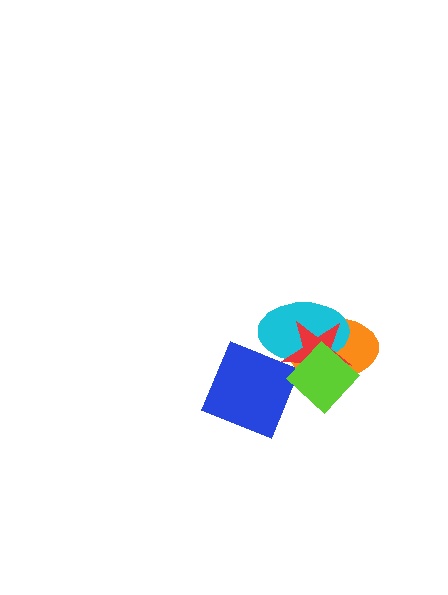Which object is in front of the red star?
The lime diamond is in front of the red star.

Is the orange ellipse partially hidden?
Yes, it is partially covered by another shape.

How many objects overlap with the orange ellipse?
3 objects overlap with the orange ellipse.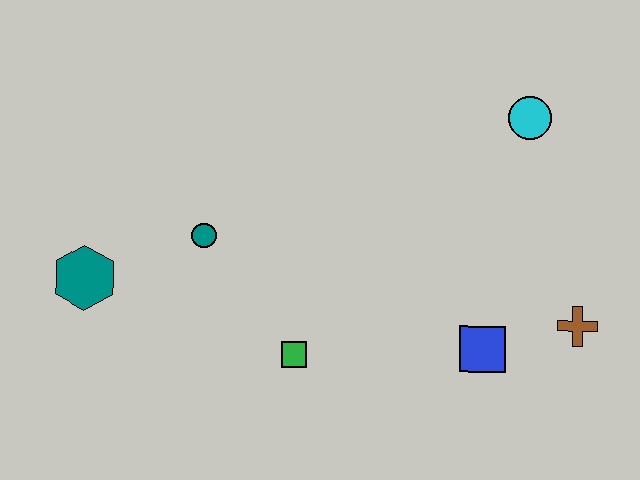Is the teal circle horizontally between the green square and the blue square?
No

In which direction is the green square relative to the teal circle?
The green square is below the teal circle.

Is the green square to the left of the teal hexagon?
No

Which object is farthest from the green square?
The cyan circle is farthest from the green square.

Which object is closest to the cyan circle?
The brown cross is closest to the cyan circle.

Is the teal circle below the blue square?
No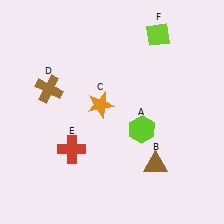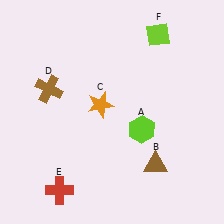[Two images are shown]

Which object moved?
The red cross (E) moved down.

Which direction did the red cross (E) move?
The red cross (E) moved down.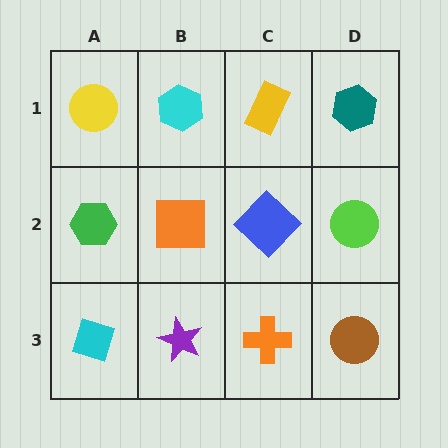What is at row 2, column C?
A blue diamond.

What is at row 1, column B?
A cyan hexagon.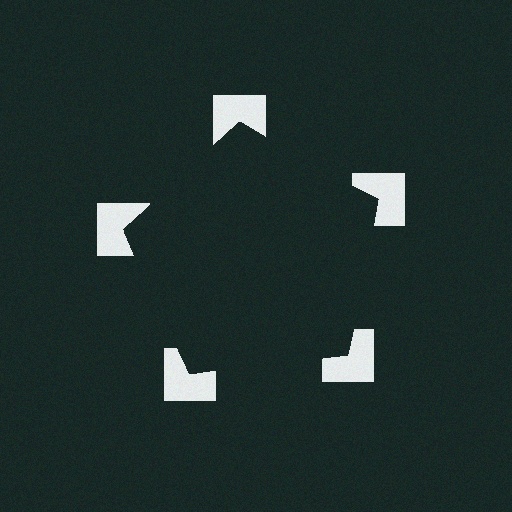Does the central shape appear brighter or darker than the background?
It typically appears slightly darker than the background, even though no actual brightness change is drawn.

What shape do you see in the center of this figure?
An illusory pentagon — its edges are inferred from the aligned wedge cuts in the notched squares, not physically drawn.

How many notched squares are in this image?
There are 5 — one at each vertex of the illusory pentagon.